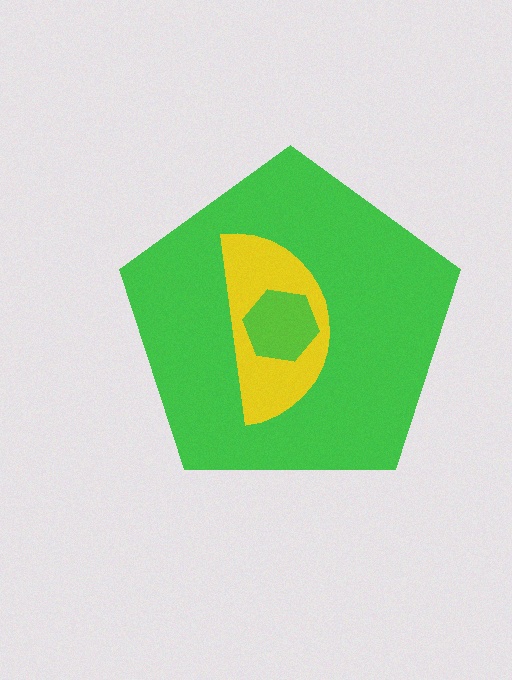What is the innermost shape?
The lime hexagon.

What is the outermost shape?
The green pentagon.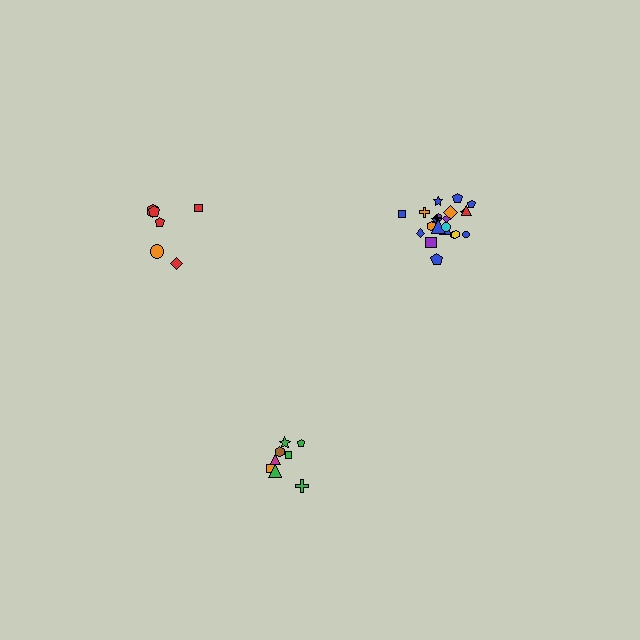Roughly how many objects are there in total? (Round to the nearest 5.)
Roughly 35 objects in total.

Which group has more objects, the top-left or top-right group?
The top-right group.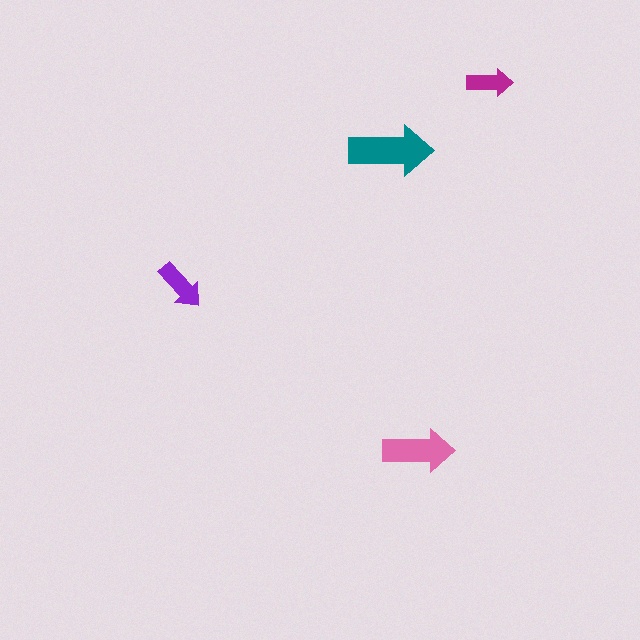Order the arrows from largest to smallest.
the teal one, the pink one, the purple one, the magenta one.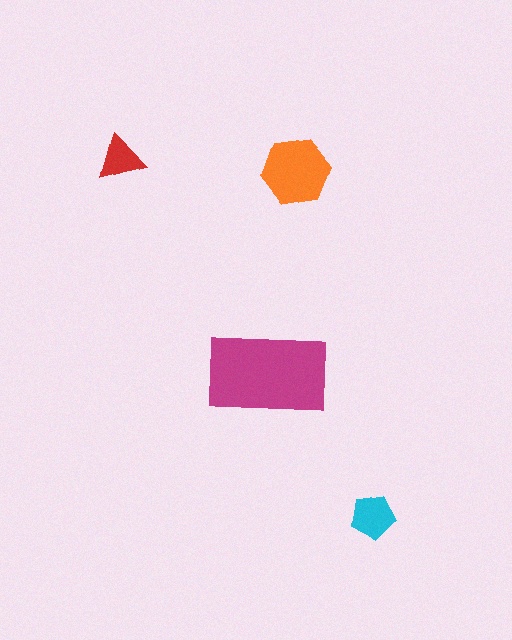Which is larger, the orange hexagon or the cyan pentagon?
The orange hexagon.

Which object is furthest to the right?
The cyan pentagon is rightmost.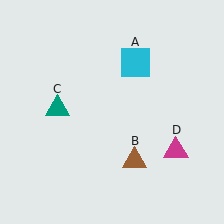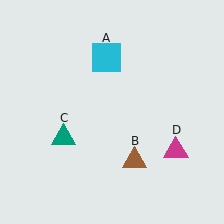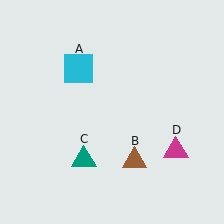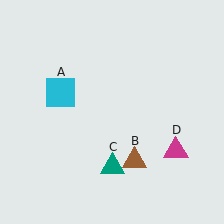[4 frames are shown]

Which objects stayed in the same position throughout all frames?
Brown triangle (object B) and magenta triangle (object D) remained stationary.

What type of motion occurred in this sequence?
The cyan square (object A), teal triangle (object C) rotated counterclockwise around the center of the scene.